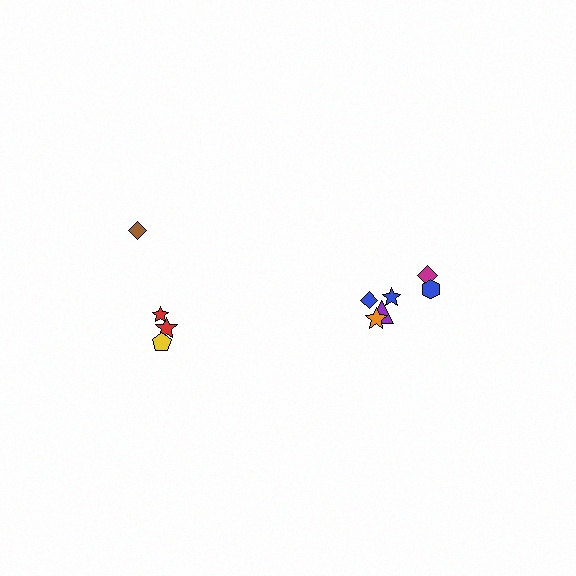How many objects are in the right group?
There are 6 objects.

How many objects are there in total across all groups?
There are 10 objects.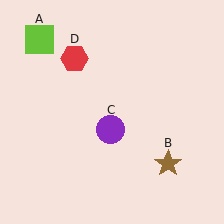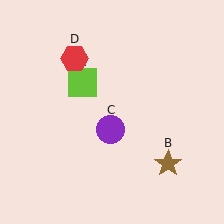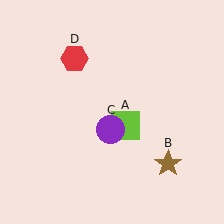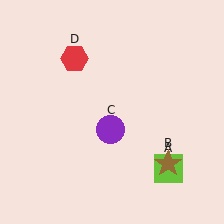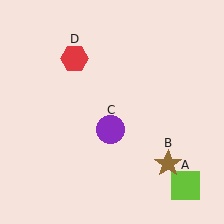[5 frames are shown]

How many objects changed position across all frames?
1 object changed position: lime square (object A).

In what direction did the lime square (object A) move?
The lime square (object A) moved down and to the right.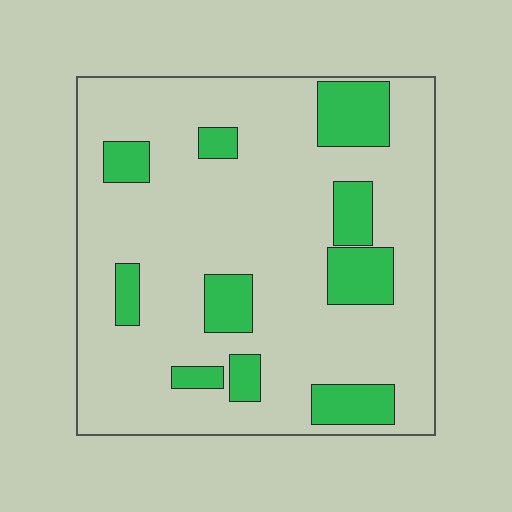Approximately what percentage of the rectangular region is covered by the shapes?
Approximately 20%.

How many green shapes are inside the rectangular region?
10.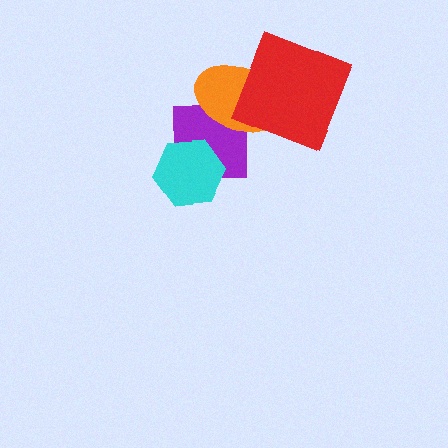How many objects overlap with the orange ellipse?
2 objects overlap with the orange ellipse.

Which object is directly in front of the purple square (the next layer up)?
The orange ellipse is directly in front of the purple square.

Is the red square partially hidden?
No, no other shape covers it.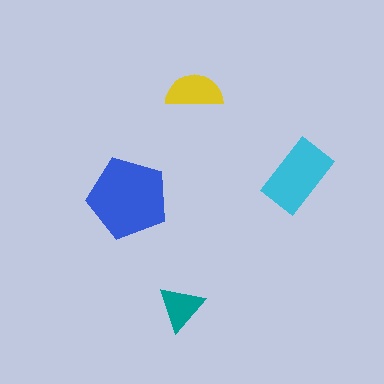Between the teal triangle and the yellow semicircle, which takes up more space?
The yellow semicircle.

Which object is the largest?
The blue pentagon.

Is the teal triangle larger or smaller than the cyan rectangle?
Smaller.